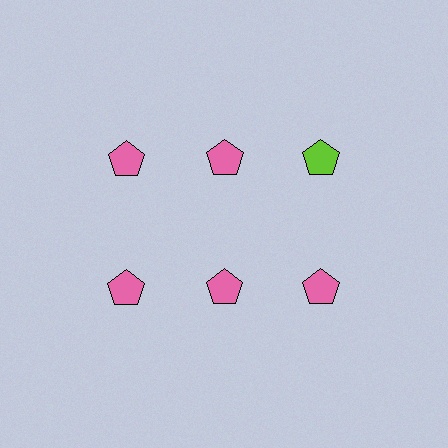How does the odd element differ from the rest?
It has a different color: lime instead of pink.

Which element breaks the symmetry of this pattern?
The lime pentagon in the top row, center column breaks the symmetry. All other shapes are pink pentagons.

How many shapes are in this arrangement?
There are 6 shapes arranged in a grid pattern.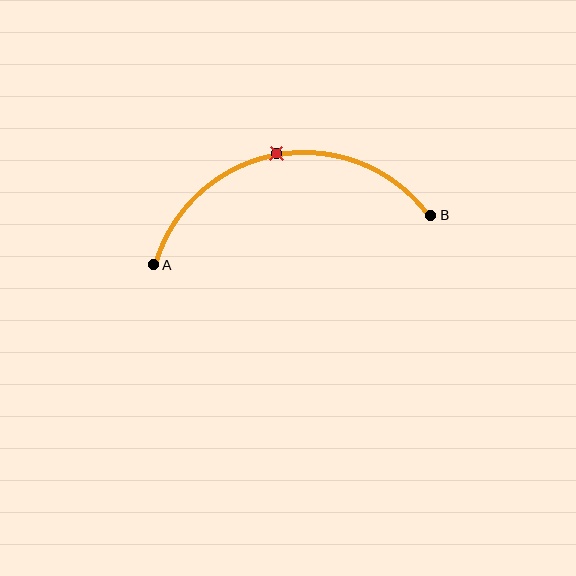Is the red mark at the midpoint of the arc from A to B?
Yes. The red mark lies on the arc at equal arc-length from both A and B — it is the arc midpoint.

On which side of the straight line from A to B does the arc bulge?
The arc bulges above the straight line connecting A and B.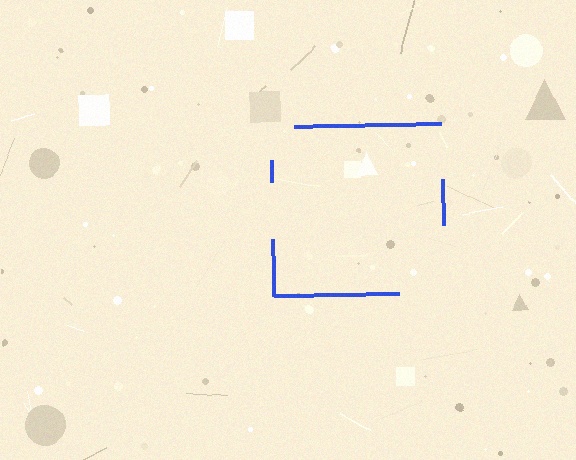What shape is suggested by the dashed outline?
The dashed outline suggests a square.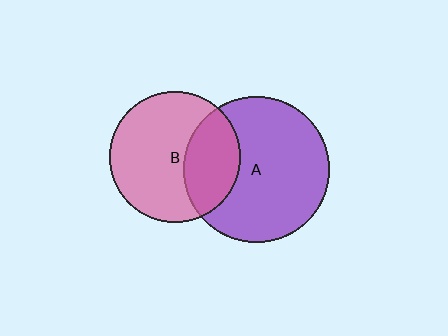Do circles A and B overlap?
Yes.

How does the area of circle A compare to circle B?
Approximately 1.3 times.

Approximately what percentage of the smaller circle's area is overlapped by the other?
Approximately 35%.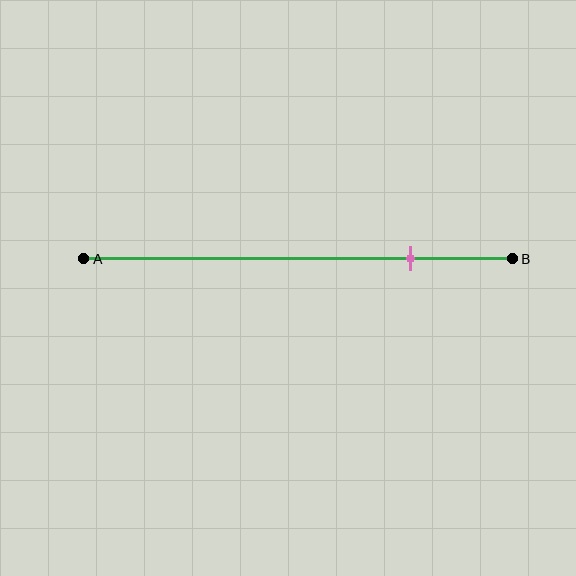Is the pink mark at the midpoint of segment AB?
No, the mark is at about 75% from A, not at the 50% midpoint.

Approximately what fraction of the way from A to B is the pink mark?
The pink mark is approximately 75% of the way from A to B.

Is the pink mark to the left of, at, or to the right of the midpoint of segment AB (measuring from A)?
The pink mark is to the right of the midpoint of segment AB.